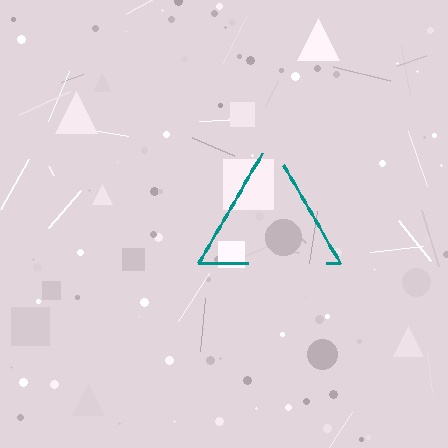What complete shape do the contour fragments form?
The contour fragments form a triangle.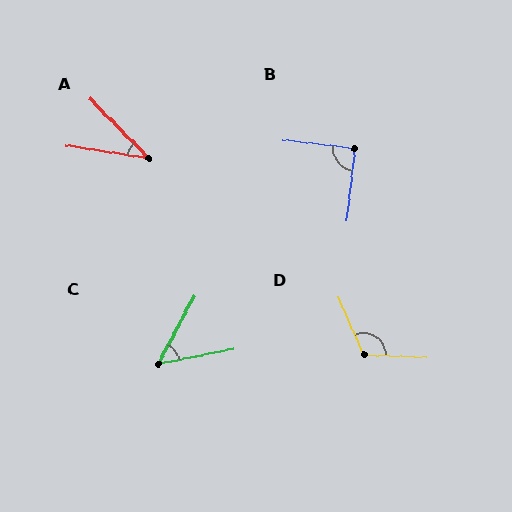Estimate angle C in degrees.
Approximately 51 degrees.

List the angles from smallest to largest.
A (37°), C (51°), B (90°), D (116°).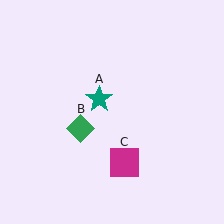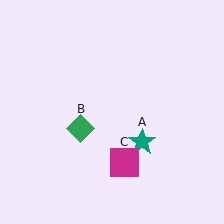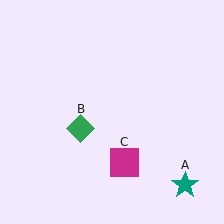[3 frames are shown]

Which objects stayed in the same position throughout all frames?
Green diamond (object B) and magenta square (object C) remained stationary.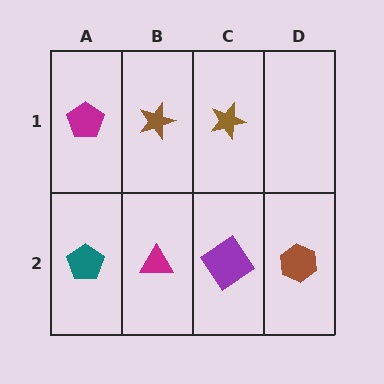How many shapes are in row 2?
4 shapes.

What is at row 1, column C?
A brown star.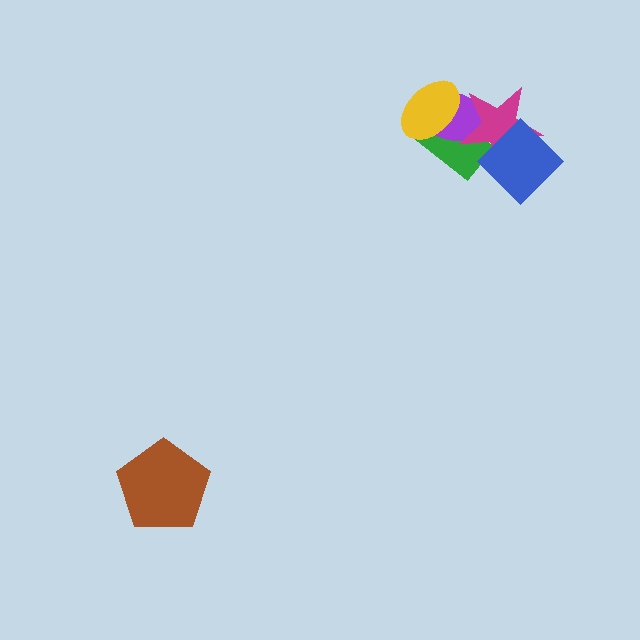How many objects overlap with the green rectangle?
4 objects overlap with the green rectangle.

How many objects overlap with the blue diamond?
2 objects overlap with the blue diamond.